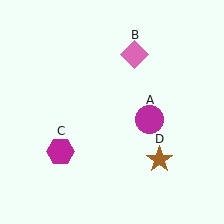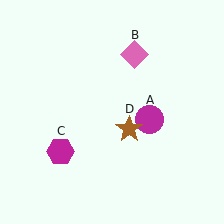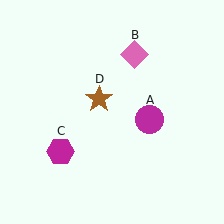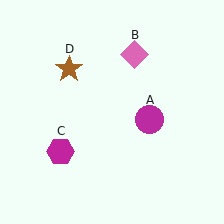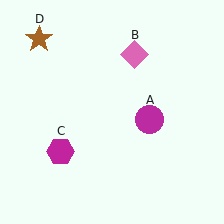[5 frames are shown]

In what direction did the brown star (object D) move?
The brown star (object D) moved up and to the left.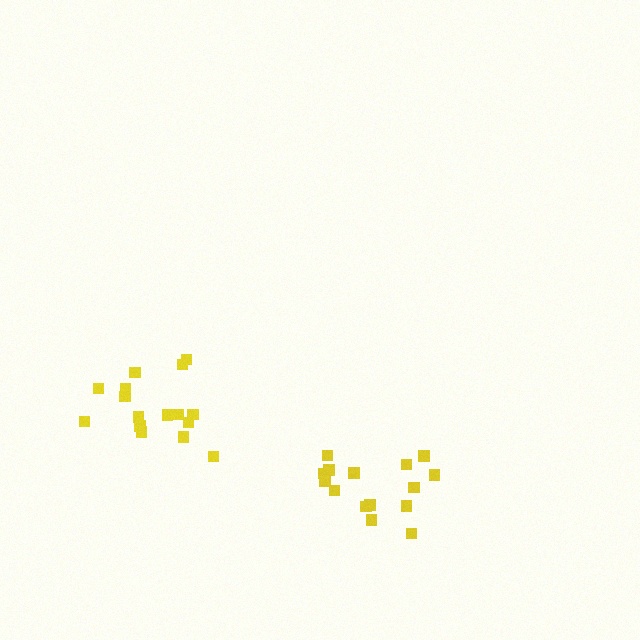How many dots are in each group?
Group 1: 15 dots, Group 2: 16 dots (31 total).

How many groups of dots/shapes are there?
There are 2 groups.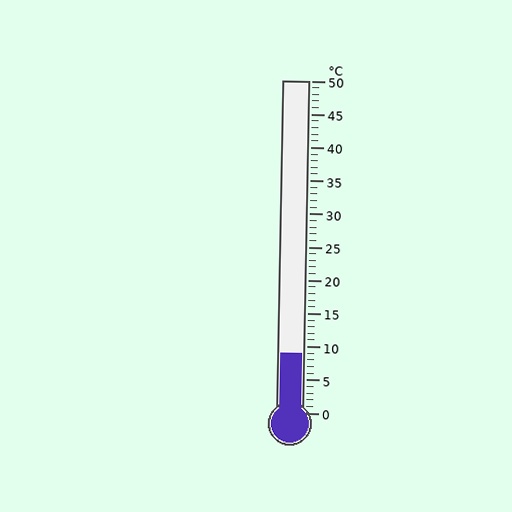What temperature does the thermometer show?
The thermometer shows approximately 9°C.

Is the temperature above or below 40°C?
The temperature is below 40°C.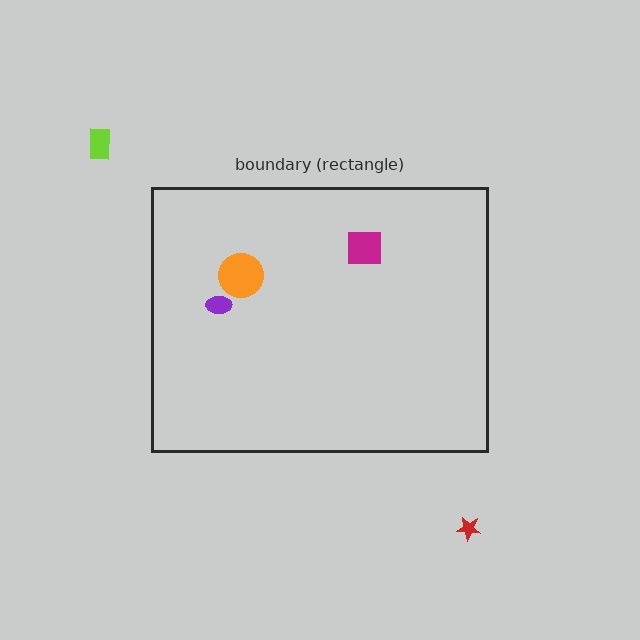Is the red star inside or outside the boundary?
Outside.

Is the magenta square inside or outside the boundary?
Inside.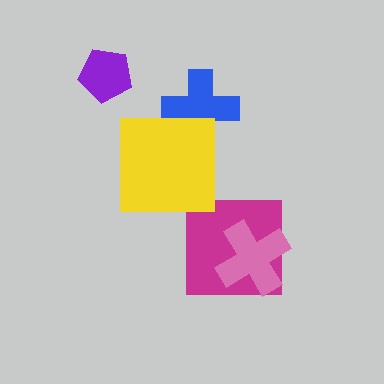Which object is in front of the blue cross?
The yellow square is in front of the blue cross.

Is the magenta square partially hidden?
Yes, it is partially covered by another shape.